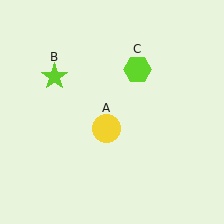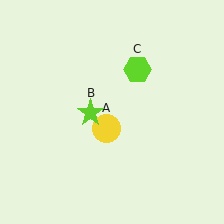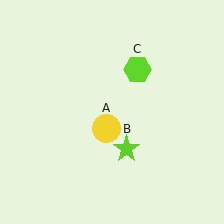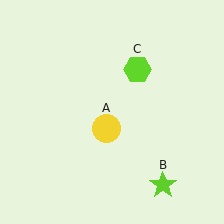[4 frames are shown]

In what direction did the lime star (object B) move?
The lime star (object B) moved down and to the right.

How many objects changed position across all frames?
1 object changed position: lime star (object B).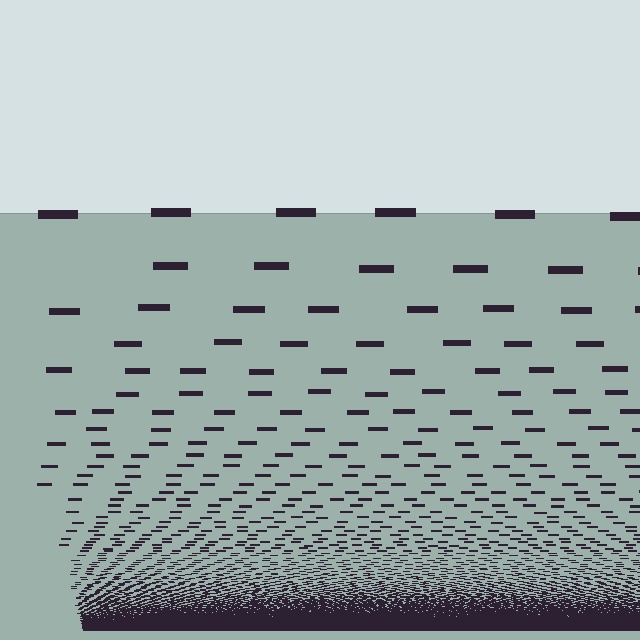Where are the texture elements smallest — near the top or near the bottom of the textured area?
Near the bottom.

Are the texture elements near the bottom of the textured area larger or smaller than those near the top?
Smaller. The gradient is inverted — elements near the bottom are smaller and denser.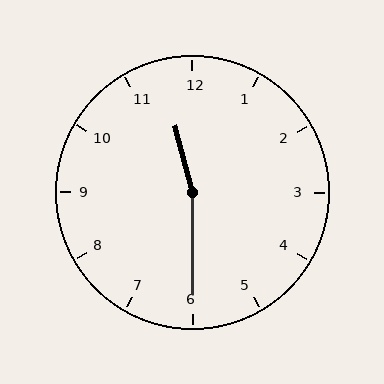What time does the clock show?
11:30.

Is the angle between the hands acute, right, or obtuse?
It is obtuse.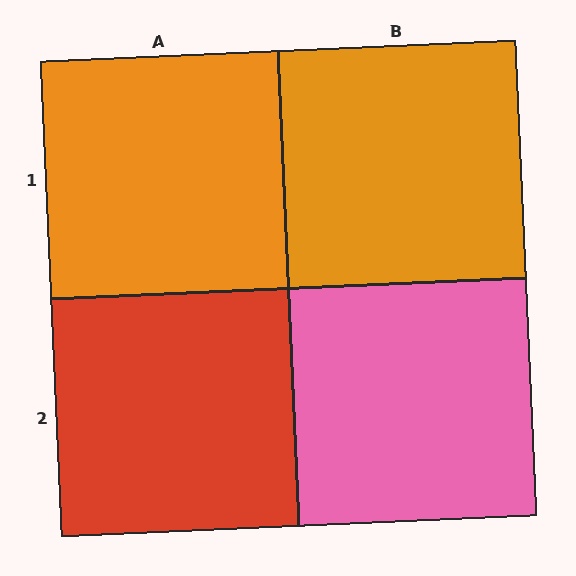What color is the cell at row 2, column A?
Red.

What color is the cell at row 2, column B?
Pink.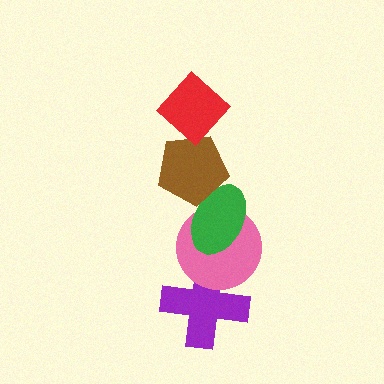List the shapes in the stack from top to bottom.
From top to bottom: the red diamond, the brown pentagon, the green ellipse, the pink circle, the purple cross.